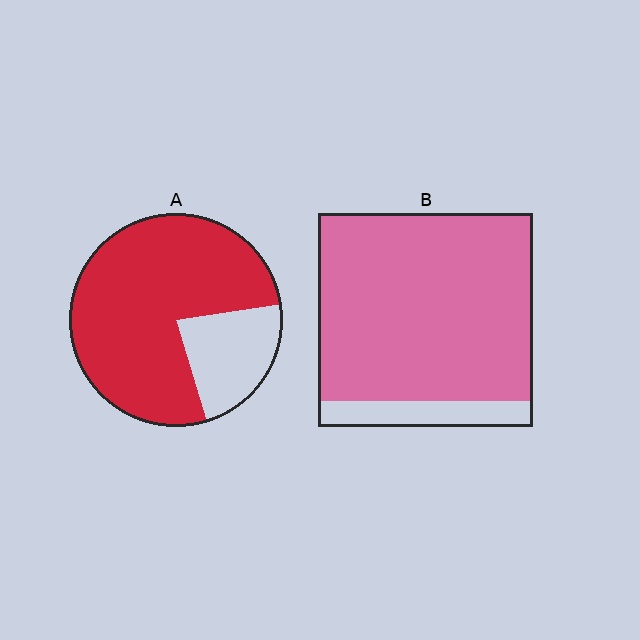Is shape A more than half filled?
Yes.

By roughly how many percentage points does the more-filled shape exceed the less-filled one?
By roughly 10 percentage points (B over A).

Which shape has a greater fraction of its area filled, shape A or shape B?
Shape B.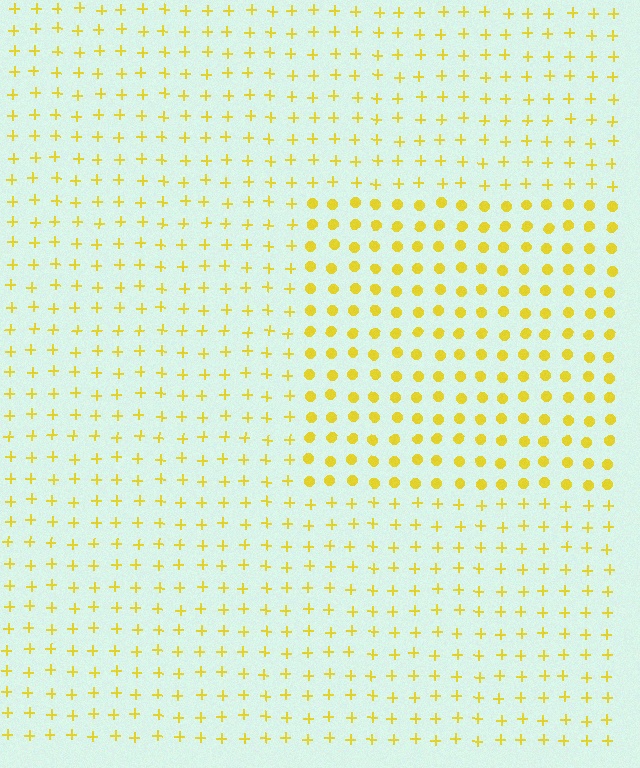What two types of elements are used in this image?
The image uses circles inside the rectangle region and plus signs outside it.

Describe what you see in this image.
The image is filled with small yellow elements arranged in a uniform grid. A rectangle-shaped region contains circles, while the surrounding area contains plus signs. The boundary is defined purely by the change in element shape.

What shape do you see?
I see a rectangle.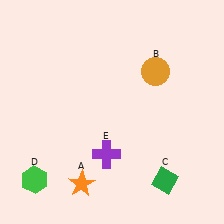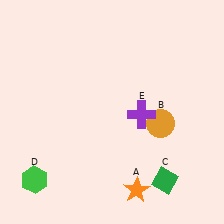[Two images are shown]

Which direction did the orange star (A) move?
The orange star (A) moved right.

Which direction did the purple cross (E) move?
The purple cross (E) moved up.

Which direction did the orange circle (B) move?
The orange circle (B) moved down.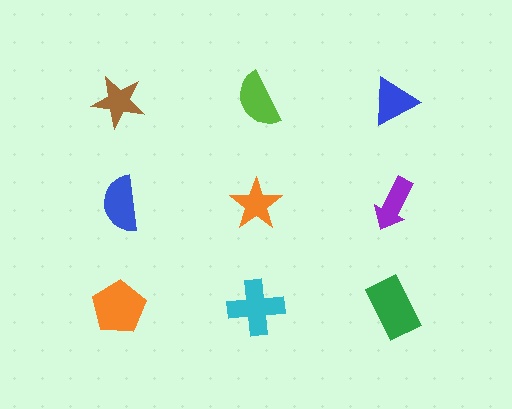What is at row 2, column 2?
An orange star.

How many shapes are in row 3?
3 shapes.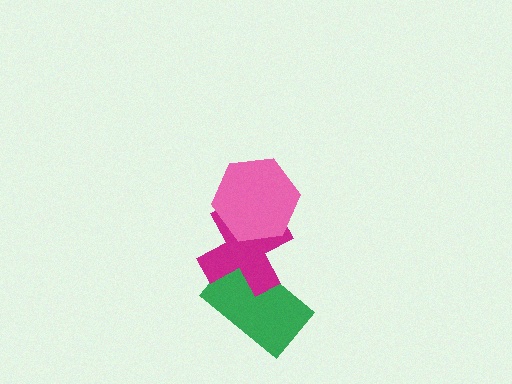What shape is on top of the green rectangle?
The magenta cross is on top of the green rectangle.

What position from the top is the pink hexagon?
The pink hexagon is 1st from the top.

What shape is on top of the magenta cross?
The pink hexagon is on top of the magenta cross.